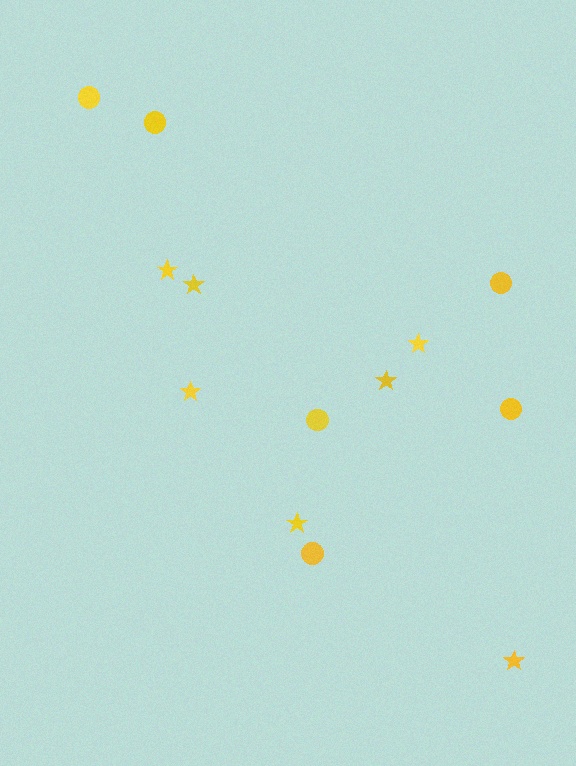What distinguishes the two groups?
There are 2 groups: one group of stars (7) and one group of circles (6).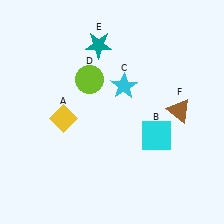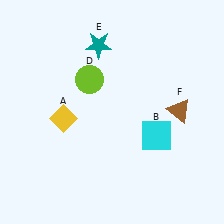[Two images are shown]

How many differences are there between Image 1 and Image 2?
There is 1 difference between the two images.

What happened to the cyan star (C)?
The cyan star (C) was removed in Image 2. It was in the top-right area of Image 1.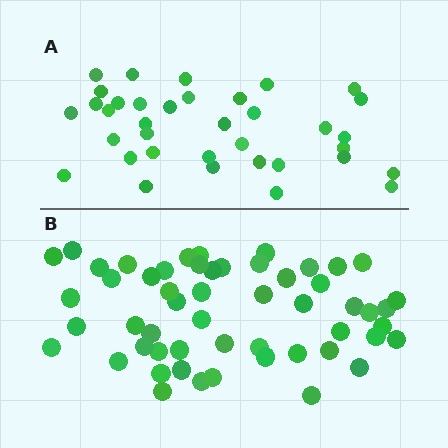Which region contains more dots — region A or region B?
Region B (the bottom region) has more dots.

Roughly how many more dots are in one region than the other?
Region B has approximately 20 more dots than region A.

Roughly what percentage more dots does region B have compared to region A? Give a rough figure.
About 50% more.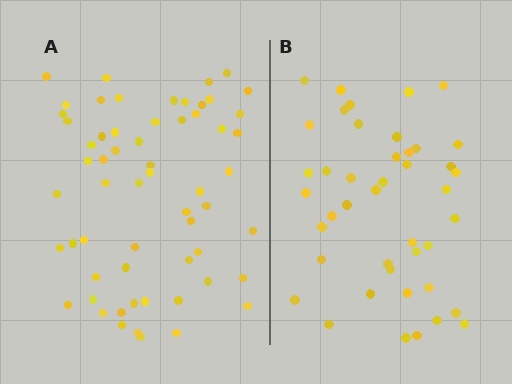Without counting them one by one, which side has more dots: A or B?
Region A (the left region) has more dots.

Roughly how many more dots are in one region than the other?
Region A has approximately 15 more dots than region B.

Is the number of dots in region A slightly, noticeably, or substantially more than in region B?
Region A has noticeably more, but not dramatically so. The ratio is roughly 1.4 to 1.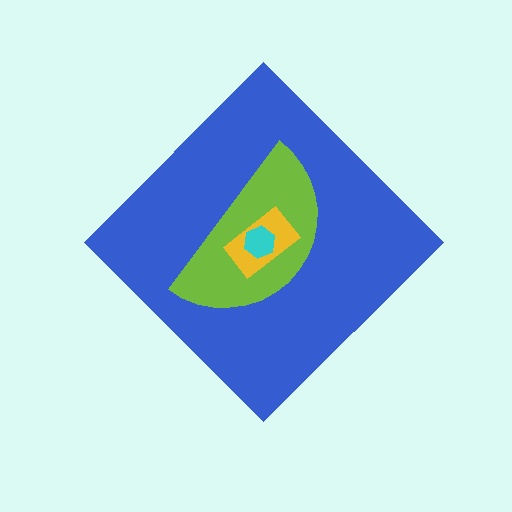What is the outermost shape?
The blue diamond.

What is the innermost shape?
The cyan hexagon.